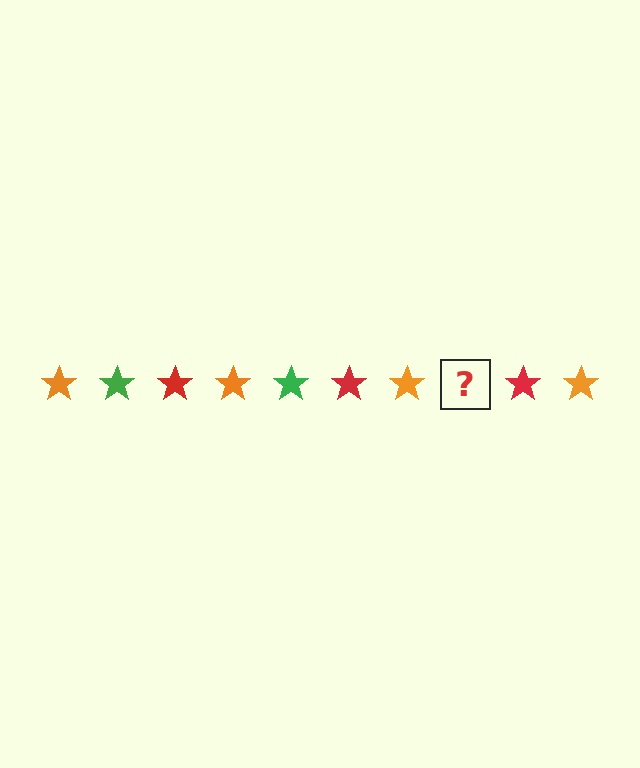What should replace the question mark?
The question mark should be replaced with a green star.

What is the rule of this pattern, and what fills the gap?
The rule is that the pattern cycles through orange, green, red stars. The gap should be filled with a green star.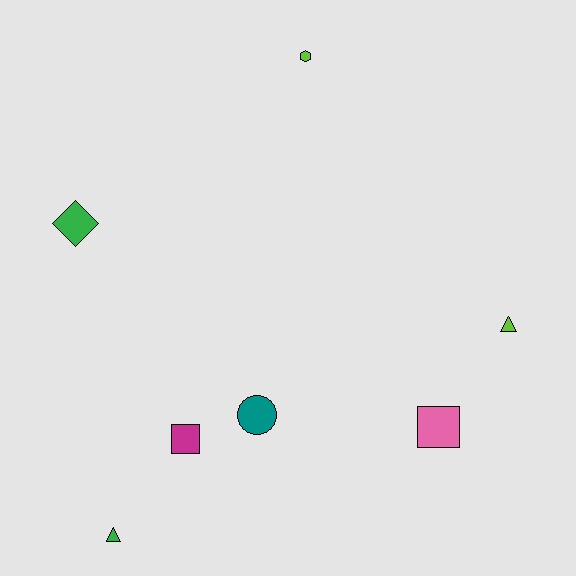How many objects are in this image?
There are 7 objects.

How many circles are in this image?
There is 1 circle.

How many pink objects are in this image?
There is 1 pink object.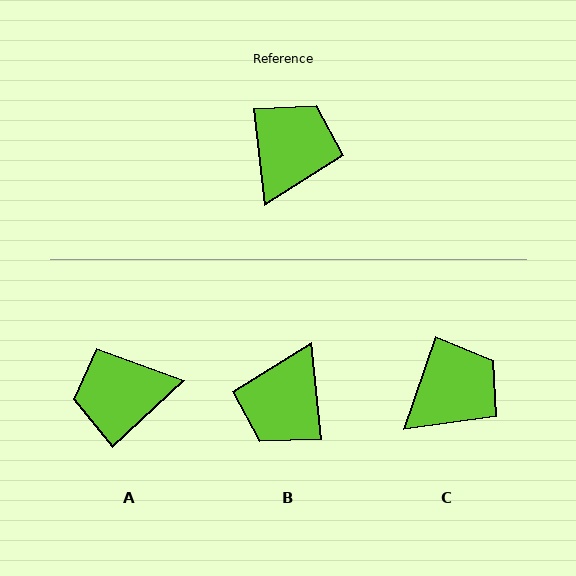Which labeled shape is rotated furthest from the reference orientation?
B, about 179 degrees away.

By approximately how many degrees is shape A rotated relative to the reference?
Approximately 127 degrees counter-clockwise.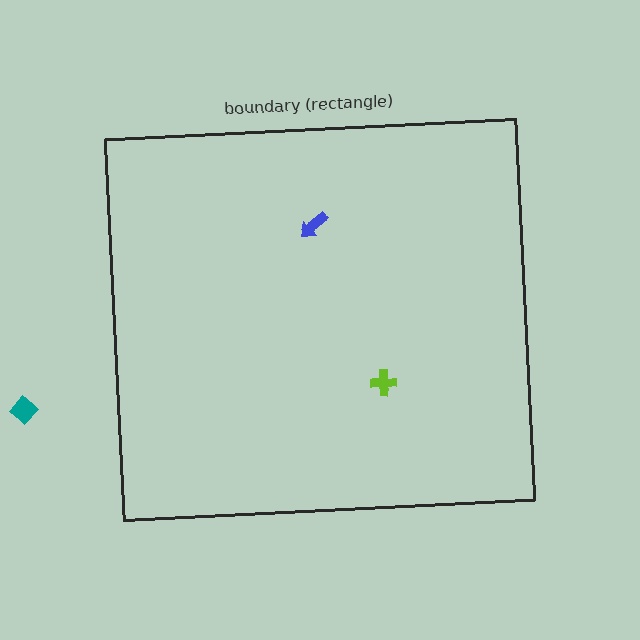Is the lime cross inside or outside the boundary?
Inside.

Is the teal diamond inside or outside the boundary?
Outside.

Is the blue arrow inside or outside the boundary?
Inside.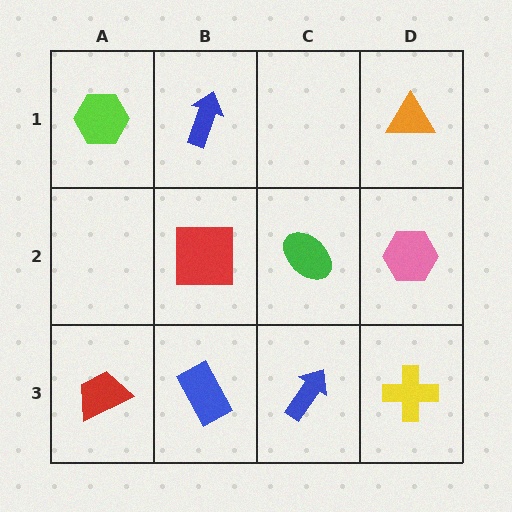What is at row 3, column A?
A red trapezoid.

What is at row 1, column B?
A blue arrow.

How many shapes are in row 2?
3 shapes.